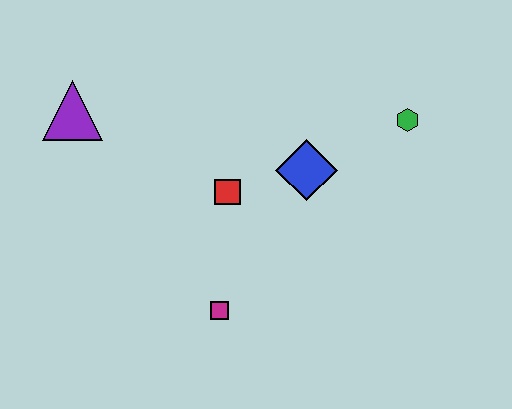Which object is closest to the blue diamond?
The red square is closest to the blue diamond.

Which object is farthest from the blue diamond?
The purple triangle is farthest from the blue diamond.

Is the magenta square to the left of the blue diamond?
Yes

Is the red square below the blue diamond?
Yes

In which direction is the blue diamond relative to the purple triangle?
The blue diamond is to the right of the purple triangle.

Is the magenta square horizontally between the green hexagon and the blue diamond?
No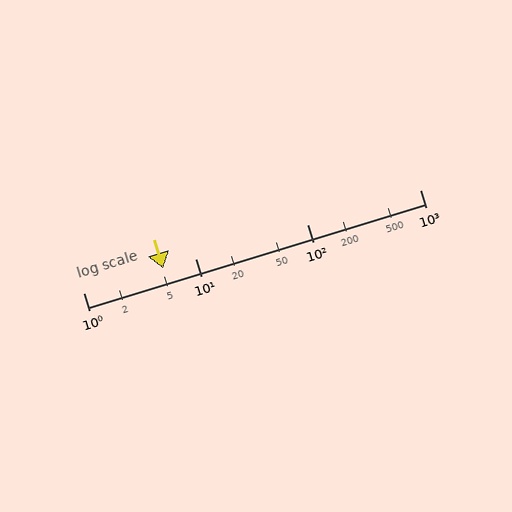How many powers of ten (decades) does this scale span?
The scale spans 3 decades, from 1 to 1000.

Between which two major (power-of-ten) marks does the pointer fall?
The pointer is between 1 and 10.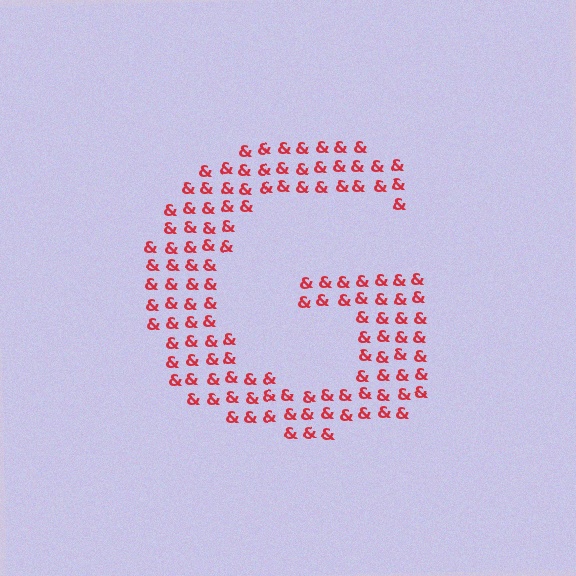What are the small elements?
The small elements are ampersands.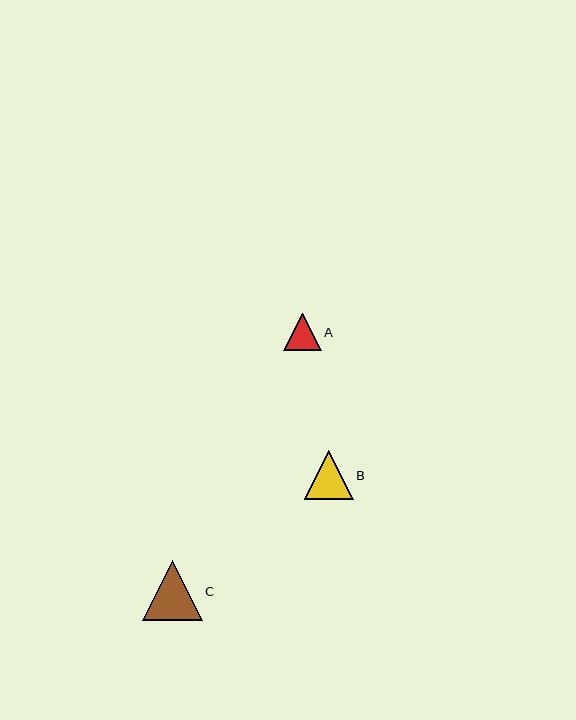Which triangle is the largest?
Triangle C is the largest with a size of approximately 60 pixels.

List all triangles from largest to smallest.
From largest to smallest: C, B, A.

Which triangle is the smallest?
Triangle A is the smallest with a size of approximately 38 pixels.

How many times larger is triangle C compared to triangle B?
Triangle C is approximately 1.2 times the size of triangle B.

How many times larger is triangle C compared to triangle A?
Triangle C is approximately 1.6 times the size of triangle A.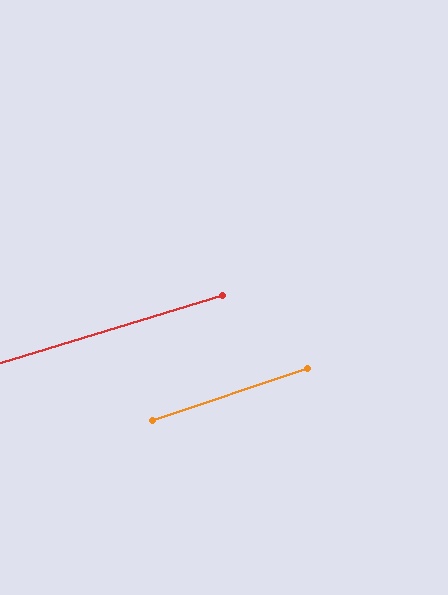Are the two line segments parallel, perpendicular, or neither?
Parallel — their directions differ by only 1.8°.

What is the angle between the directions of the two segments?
Approximately 2 degrees.